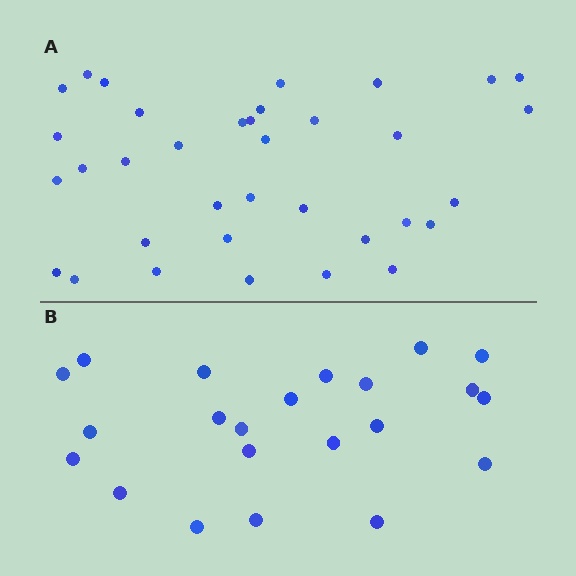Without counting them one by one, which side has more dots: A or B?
Region A (the top region) has more dots.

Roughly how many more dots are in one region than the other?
Region A has approximately 15 more dots than region B.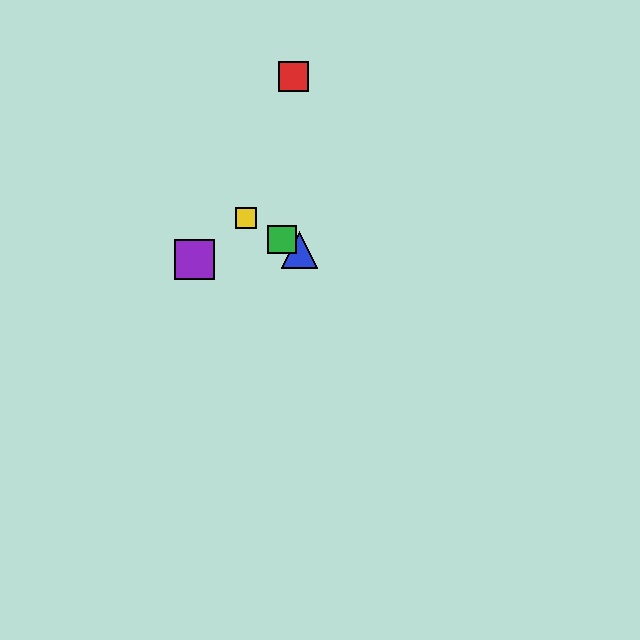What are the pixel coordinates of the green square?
The green square is at (282, 240).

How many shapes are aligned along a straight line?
3 shapes (the blue triangle, the green square, the yellow square) are aligned along a straight line.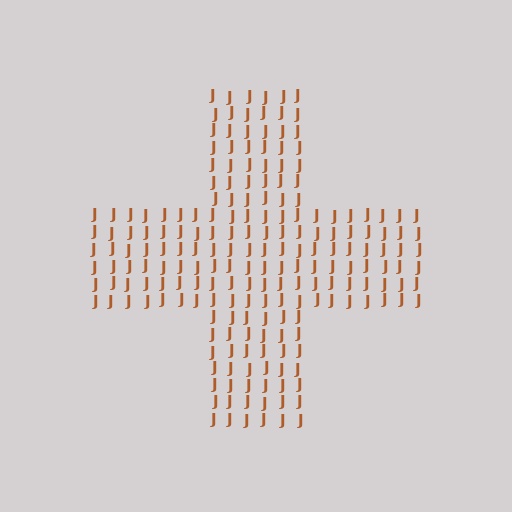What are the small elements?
The small elements are letter J's.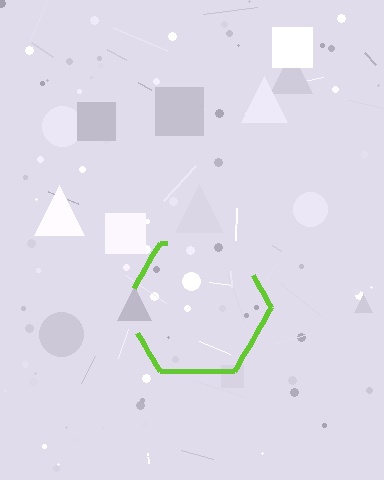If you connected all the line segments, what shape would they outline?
They would outline a hexagon.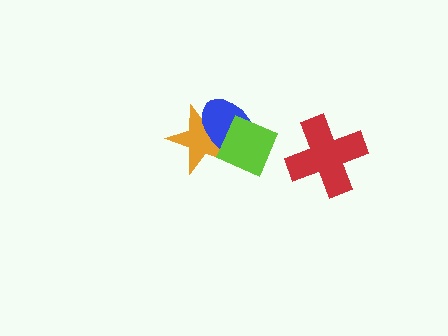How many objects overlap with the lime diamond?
2 objects overlap with the lime diamond.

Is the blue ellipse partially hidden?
Yes, it is partially covered by another shape.